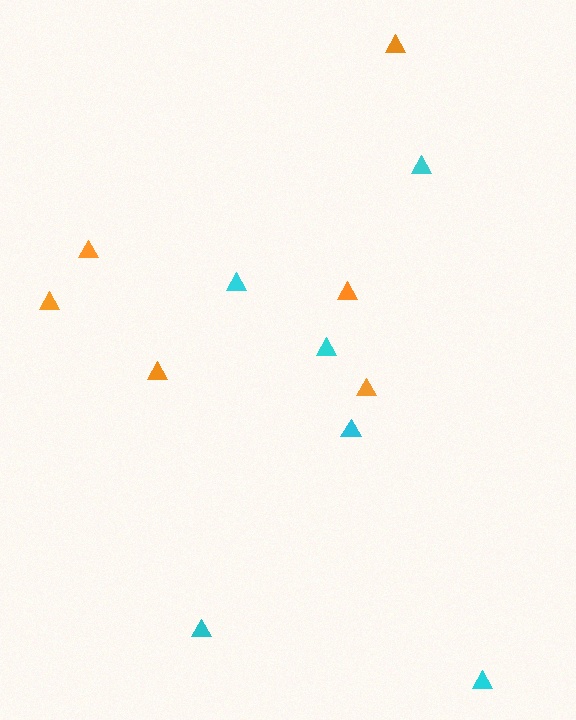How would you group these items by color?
There are 2 groups: one group of cyan triangles (6) and one group of orange triangles (6).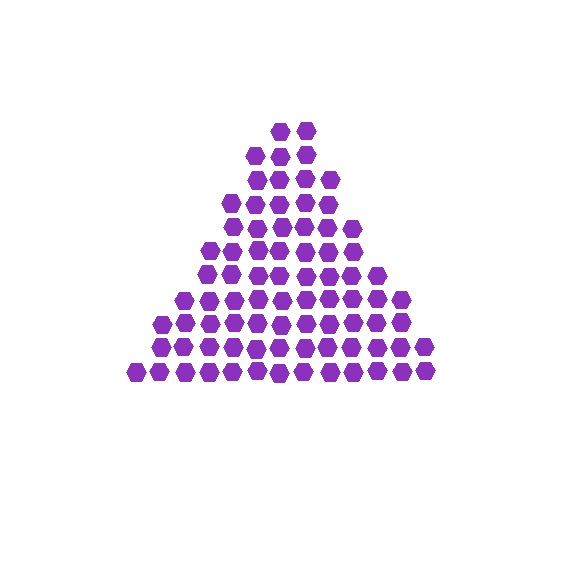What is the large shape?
The large shape is a triangle.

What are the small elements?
The small elements are hexagons.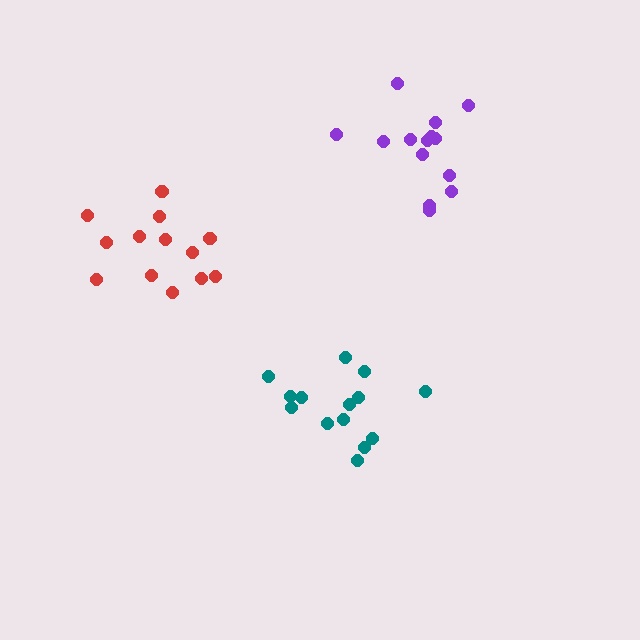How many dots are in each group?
Group 1: 14 dots, Group 2: 13 dots, Group 3: 14 dots (41 total).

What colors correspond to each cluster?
The clusters are colored: purple, red, teal.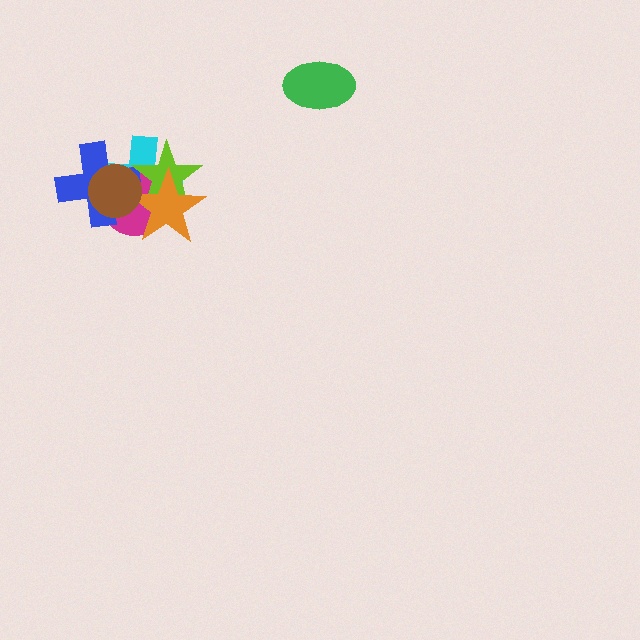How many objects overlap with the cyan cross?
5 objects overlap with the cyan cross.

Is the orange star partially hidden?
Yes, it is partially covered by another shape.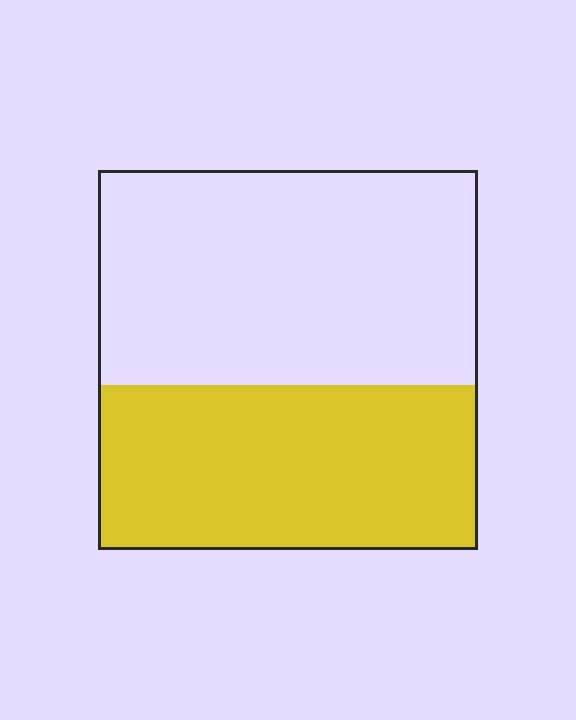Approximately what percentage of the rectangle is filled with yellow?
Approximately 45%.